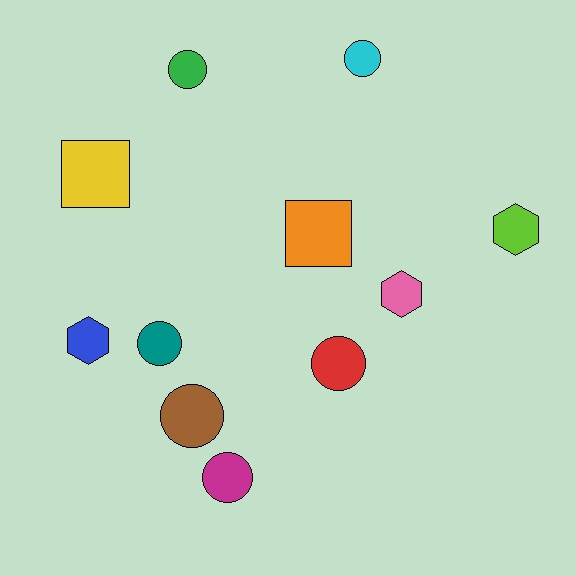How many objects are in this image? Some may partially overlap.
There are 11 objects.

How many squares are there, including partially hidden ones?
There are 2 squares.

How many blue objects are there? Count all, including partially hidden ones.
There is 1 blue object.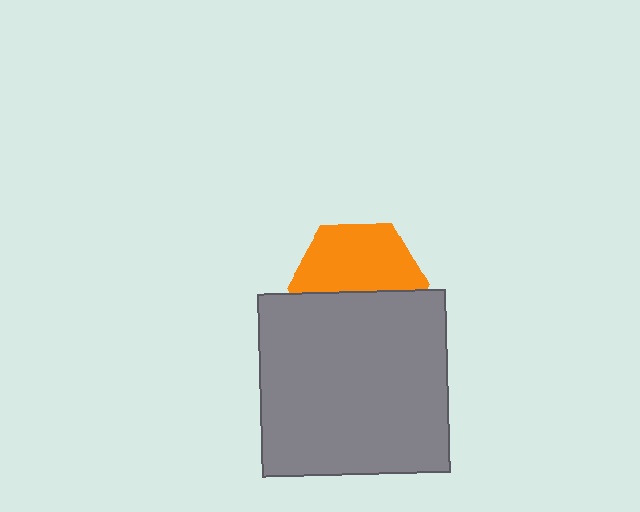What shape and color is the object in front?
The object in front is a gray rectangle.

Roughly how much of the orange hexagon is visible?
About half of it is visible (roughly 54%).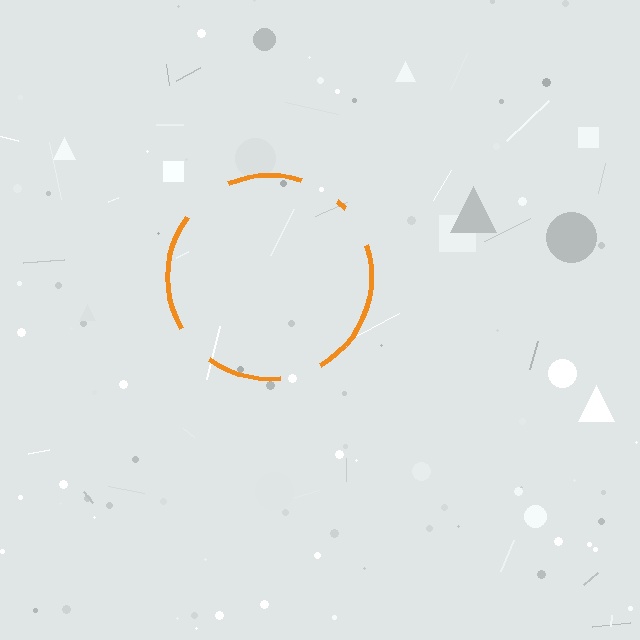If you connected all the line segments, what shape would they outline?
They would outline a circle.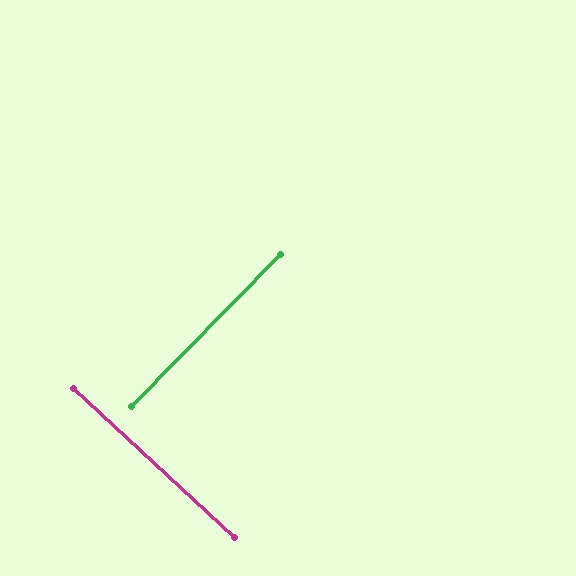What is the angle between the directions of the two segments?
Approximately 88 degrees.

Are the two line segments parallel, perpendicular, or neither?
Perpendicular — they meet at approximately 88°.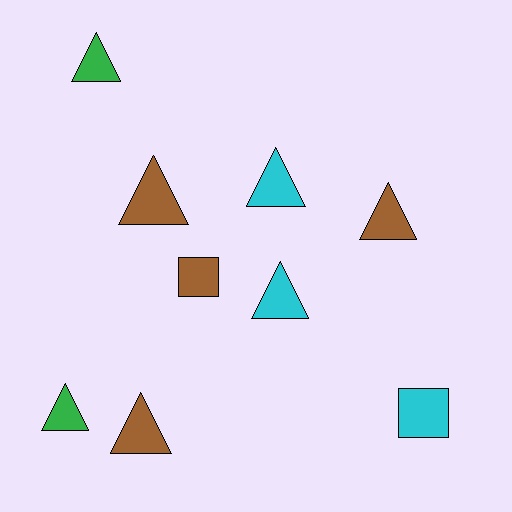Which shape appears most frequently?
Triangle, with 7 objects.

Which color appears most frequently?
Brown, with 4 objects.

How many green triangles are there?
There are 2 green triangles.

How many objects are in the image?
There are 9 objects.